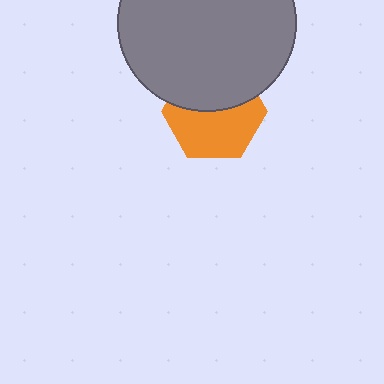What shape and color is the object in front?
The object in front is a gray circle.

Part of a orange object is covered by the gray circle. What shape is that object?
It is a hexagon.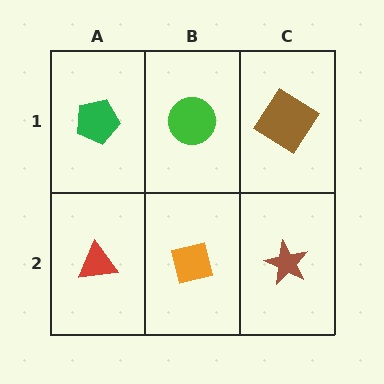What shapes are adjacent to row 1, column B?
An orange square (row 2, column B), a green pentagon (row 1, column A), a brown diamond (row 1, column C).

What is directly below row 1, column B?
An orange square.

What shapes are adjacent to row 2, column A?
A green pentagon (row 1, column A), an orange square (row 2, column B).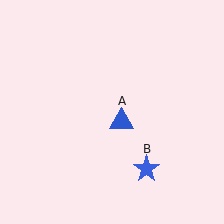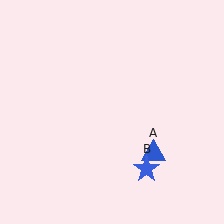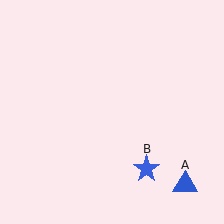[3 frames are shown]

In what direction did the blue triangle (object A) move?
The blue triangle (object A) moved down and to the right.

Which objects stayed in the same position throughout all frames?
Blue star (object B) remained stationary.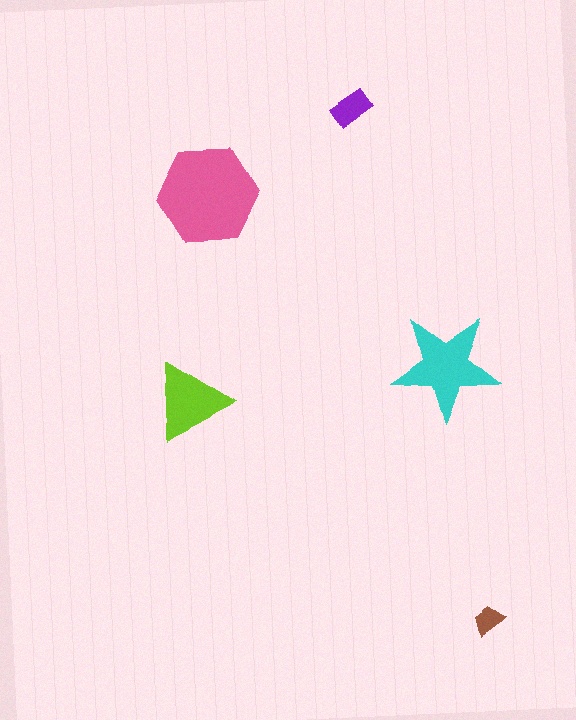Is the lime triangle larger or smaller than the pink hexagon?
Smaller.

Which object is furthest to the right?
The brown trapezoid is rightmost.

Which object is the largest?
The pink hexagon.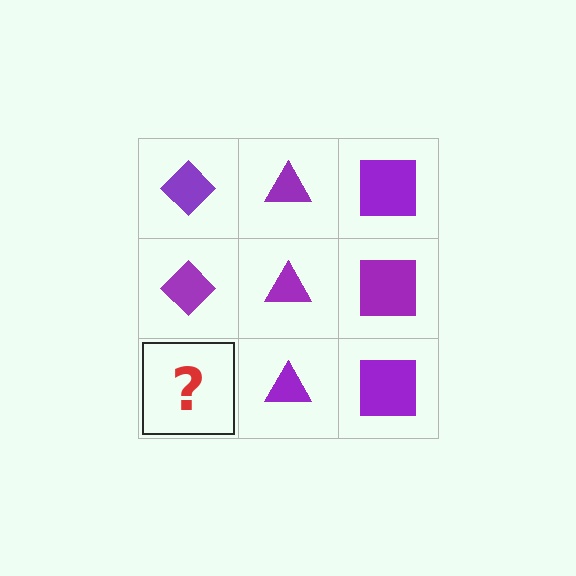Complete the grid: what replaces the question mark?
The question mark should be replaced with a purple diamond.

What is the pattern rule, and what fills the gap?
The rule is that each column has a consistent shape. The gap should be filled with a purple diamond.